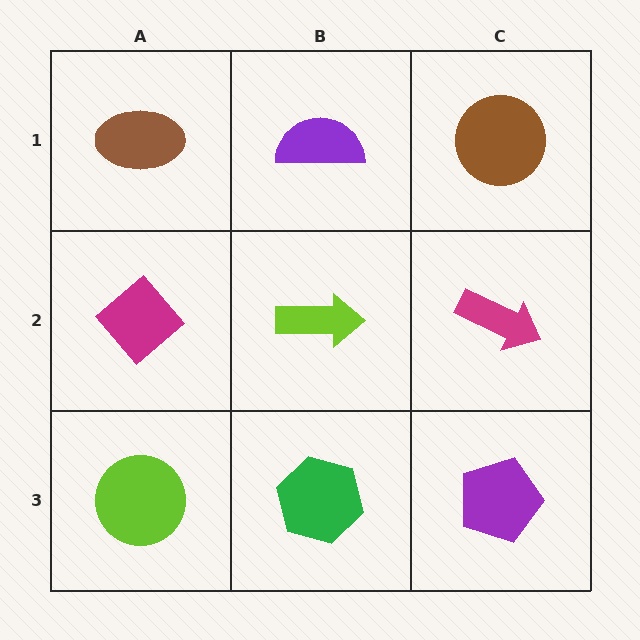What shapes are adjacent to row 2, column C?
A brown circle (row 1, column C), a purple pentagon (row 3, column C), a lime arrow (row 2, column B).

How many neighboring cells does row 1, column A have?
2.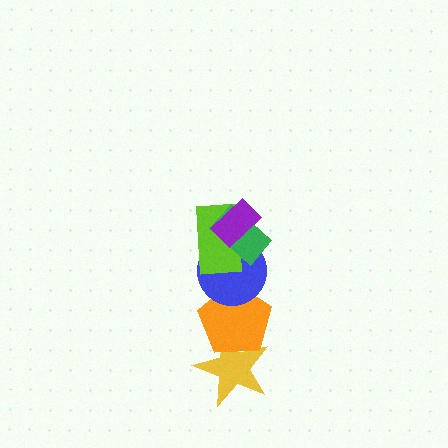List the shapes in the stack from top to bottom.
From top to bottom: the purple rectangle, the green rectangle, the lime rectangle, the blue circle, the orange pentagon, the yellow star.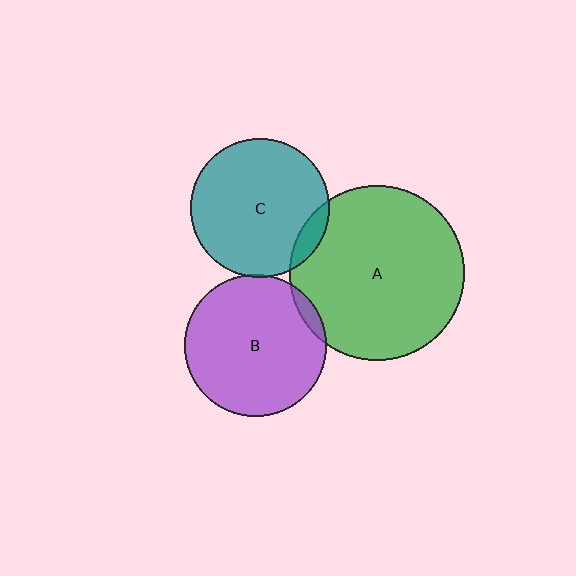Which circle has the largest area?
Circle A (green).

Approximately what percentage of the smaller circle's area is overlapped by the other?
Approximately 5%.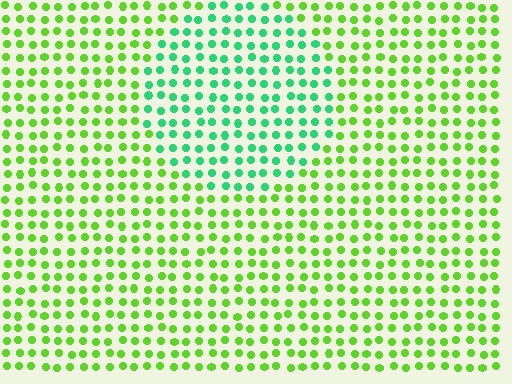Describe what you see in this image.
The image is filled with small lime elements in a uniform arrangement. A circle-shaped region is visible where the elements are tinted to a slightly different hue, forming a subtle color boundary.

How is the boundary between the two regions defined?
The boundary is defined purely by a slight shift in hue (about 43 degrees). Spacing, size, and orientation are identical on both sides.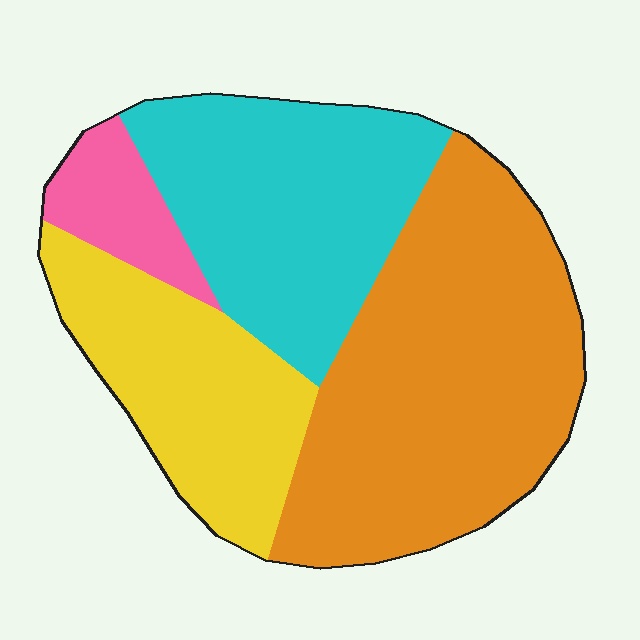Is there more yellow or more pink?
Yellow.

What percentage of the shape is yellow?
Yellow takes up about one fifth (1/5) of the shape.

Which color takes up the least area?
Pink, at roughly 10%.